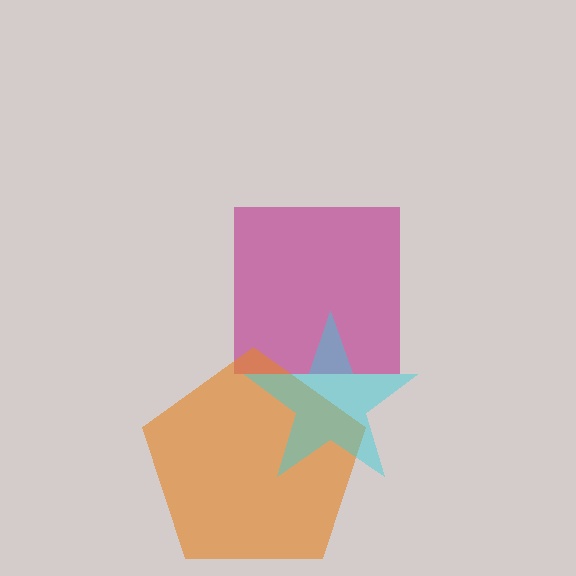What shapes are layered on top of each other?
The layered shapes are: a magenta square, an orange pentagon, a cyan star.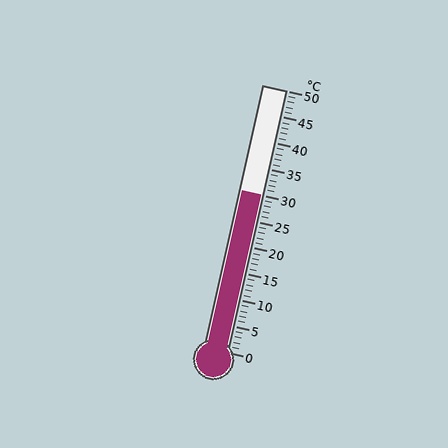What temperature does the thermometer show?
The thermometer shows approximately 30°C.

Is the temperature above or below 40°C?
The temperature is below 40°C.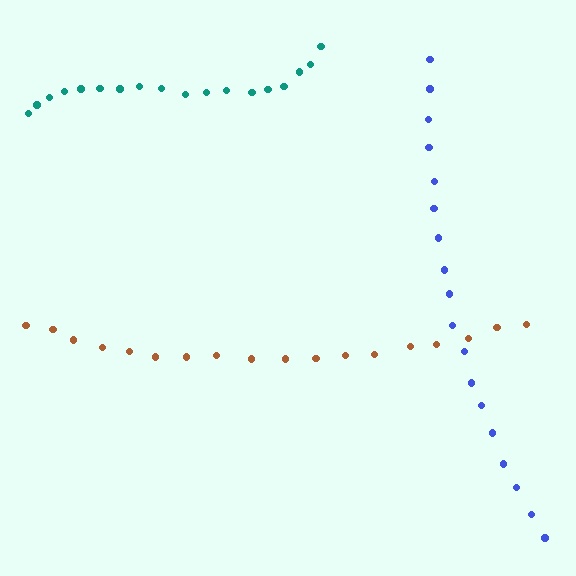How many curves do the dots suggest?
There are 3 distinct paths.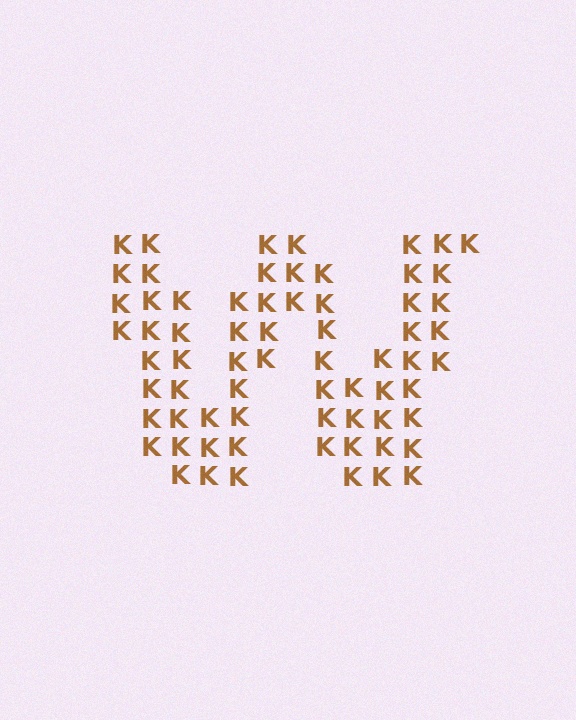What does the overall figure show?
The overall figure shows the letter W.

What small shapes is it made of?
It is made of small letter K's.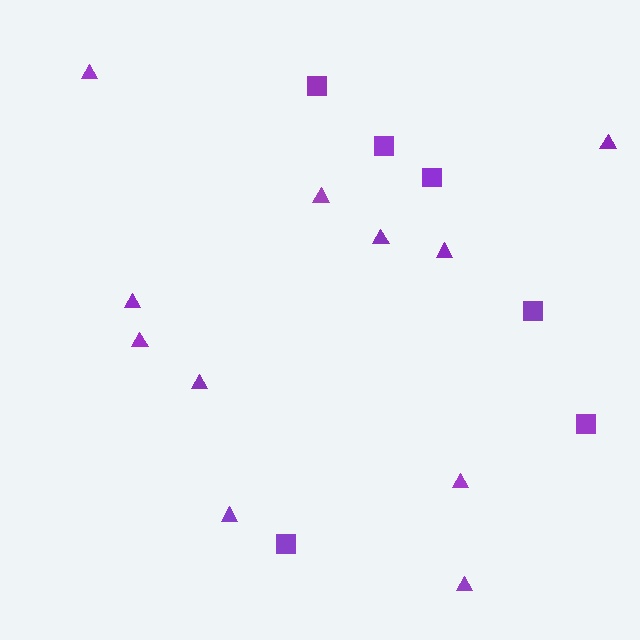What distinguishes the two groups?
There are 2 groups: one group of squares (6) and one group of triangles (11).